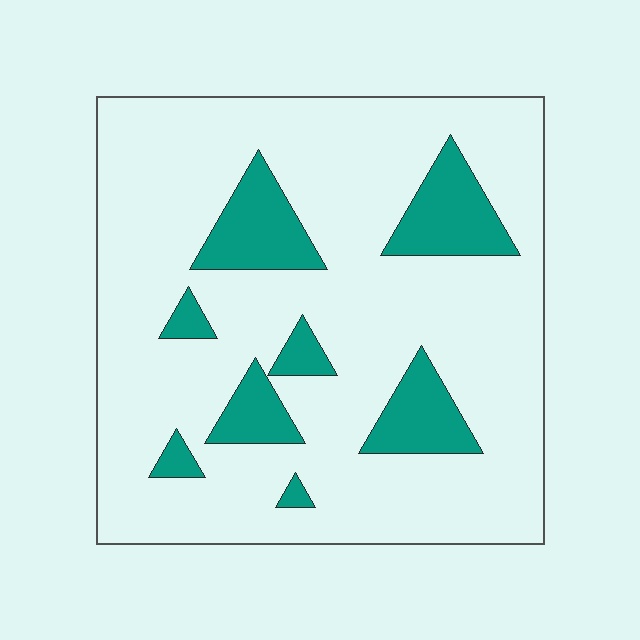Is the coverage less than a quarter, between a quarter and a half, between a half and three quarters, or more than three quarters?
Less than a quarter.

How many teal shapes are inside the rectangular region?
8.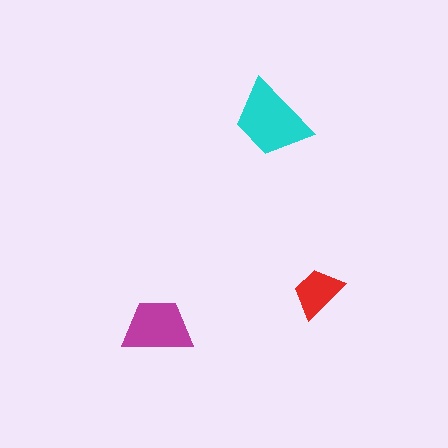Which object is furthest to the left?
The magenta trapezoid is leftmost.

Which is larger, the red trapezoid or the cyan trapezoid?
The cyan one.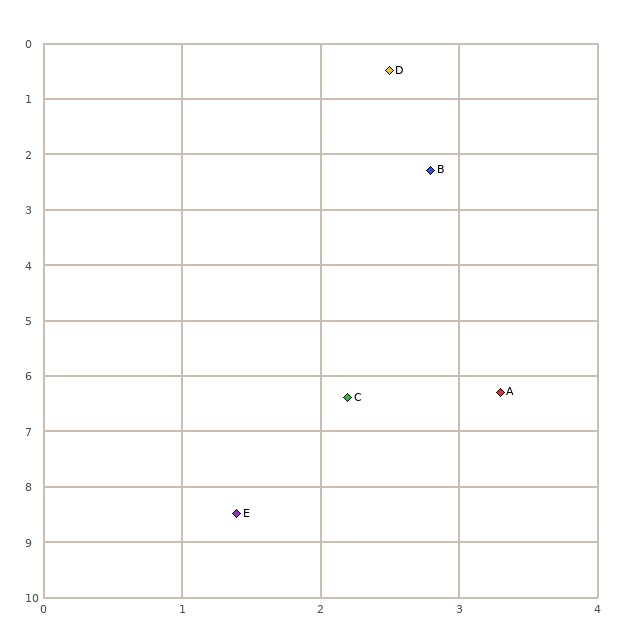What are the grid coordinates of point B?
Point B is at approximately (2.8, 2.3).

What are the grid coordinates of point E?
Point E is at approximately (1.4, 8.5).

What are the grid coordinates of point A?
Point A is at approximately (3.3, 6.3).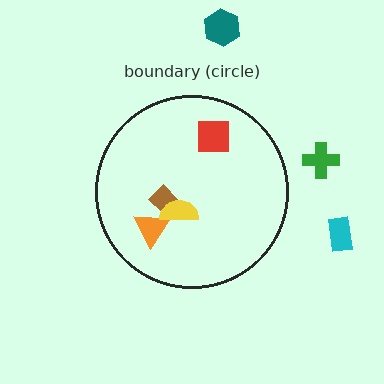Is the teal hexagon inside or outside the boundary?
Outside.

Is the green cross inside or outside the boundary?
Outside.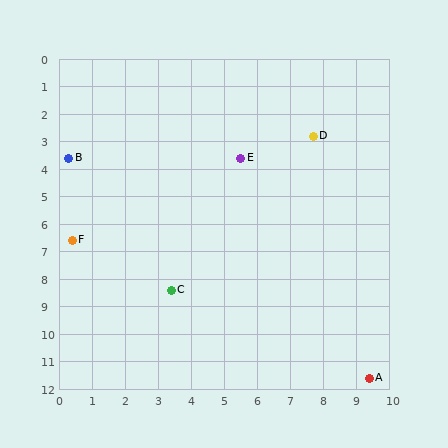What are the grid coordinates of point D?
Point D is at approximately (7.7, 2.8).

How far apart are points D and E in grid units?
Points D and E are about 2.3 grid units apart.